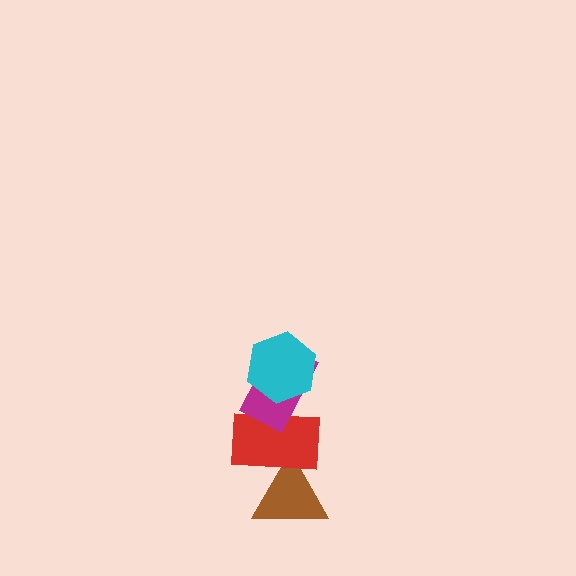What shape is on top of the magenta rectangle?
The cyan hexagon is on top of the magenta rectangle.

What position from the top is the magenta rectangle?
The magenta rectangle is 2nd from the top.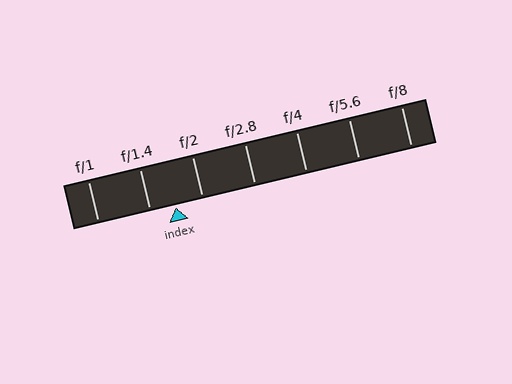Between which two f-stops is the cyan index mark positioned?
The index mark is between f/1.4 and f/2.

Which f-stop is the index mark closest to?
The index mark is closest to f/1.4.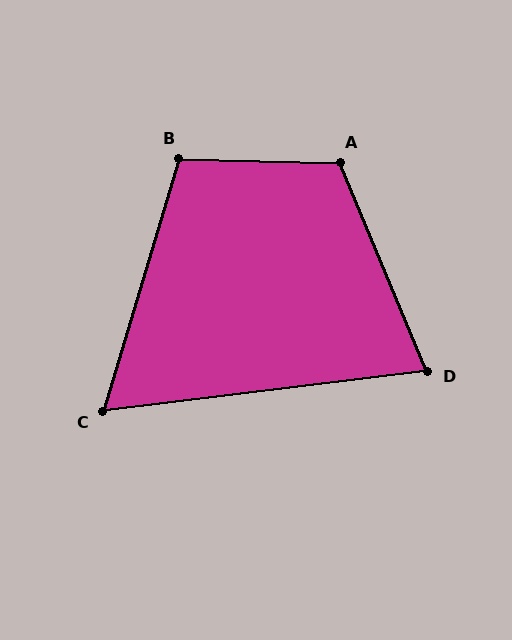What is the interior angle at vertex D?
Approximately 74 degrees (acute).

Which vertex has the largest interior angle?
A, at approximately 114 degrees.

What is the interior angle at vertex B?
Approximately 106 degrees (obtuse).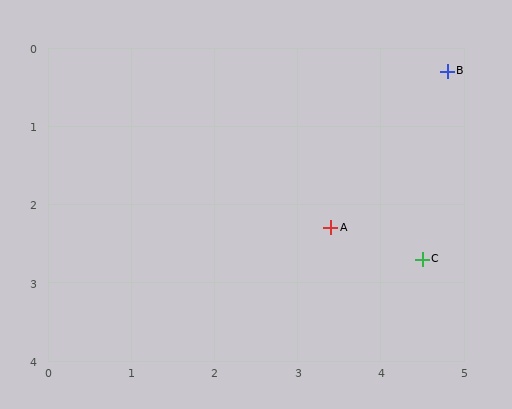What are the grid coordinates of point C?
Point C is at approximately (4.5, 2.7).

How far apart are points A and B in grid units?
Points A and B are about 2.4 grid units apart.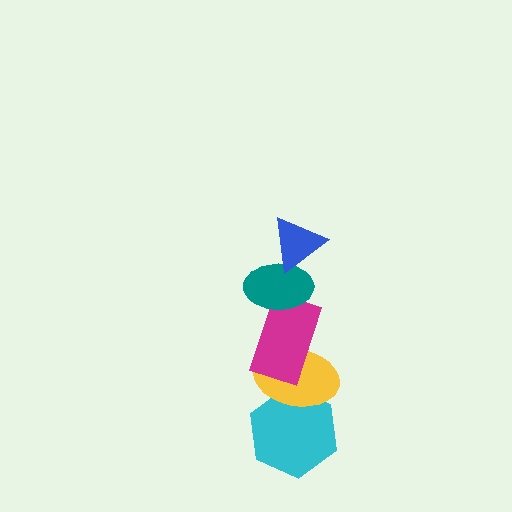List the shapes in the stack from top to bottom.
From top to bottom: the blue triangle, the teal ellipse, the magenta rectangle, the yellow ellipse, the cyan hexagon.